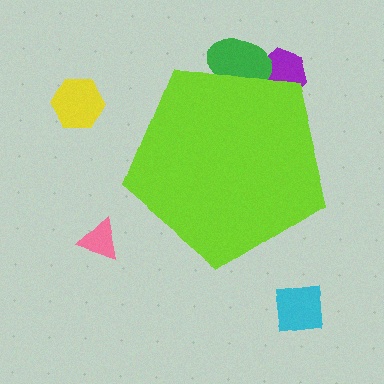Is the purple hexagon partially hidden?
Yes, the purple hexagon is partially hidden behind the lime pentagon.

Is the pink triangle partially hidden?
No, the pink triangle is fully visible.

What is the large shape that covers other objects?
A lime pentagon.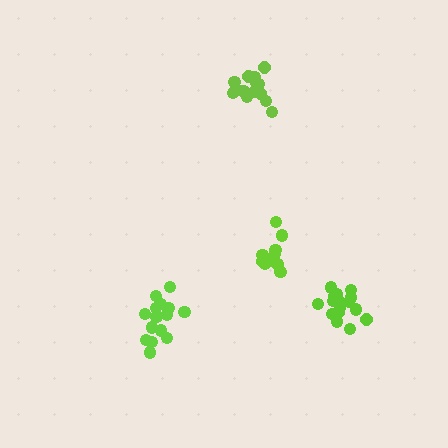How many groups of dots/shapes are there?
There are 4 groups.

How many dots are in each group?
Group 1: 12 dots, Group 2: 17 dots, Group 3: 17 dots, Group 4: 15 dots (61 total).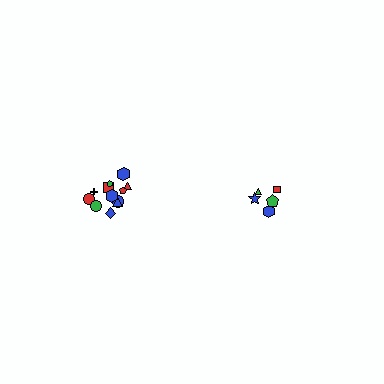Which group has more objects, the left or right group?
The left group.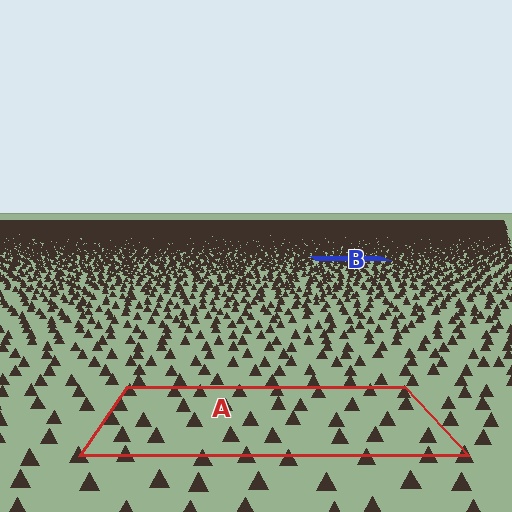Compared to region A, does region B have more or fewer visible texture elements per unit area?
Region B has more texture elements per unit area — they are packed more densely because it is farther away.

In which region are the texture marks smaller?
The texture marks are smaller in region B, because it is farther away.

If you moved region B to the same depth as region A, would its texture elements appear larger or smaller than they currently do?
They would appear larger. At a closer depth, the same texture elements are projected at a bigger on-screen size.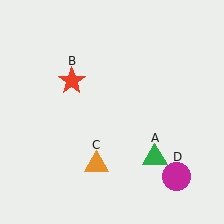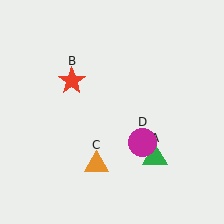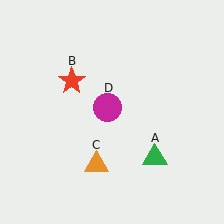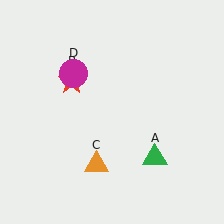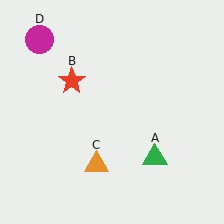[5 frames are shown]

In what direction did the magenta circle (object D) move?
The magenta circle (object D) moved up and to the left.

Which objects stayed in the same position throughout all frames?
Green triangle (object A) and red star (object B) and orange triangle (object C) remained stationary.